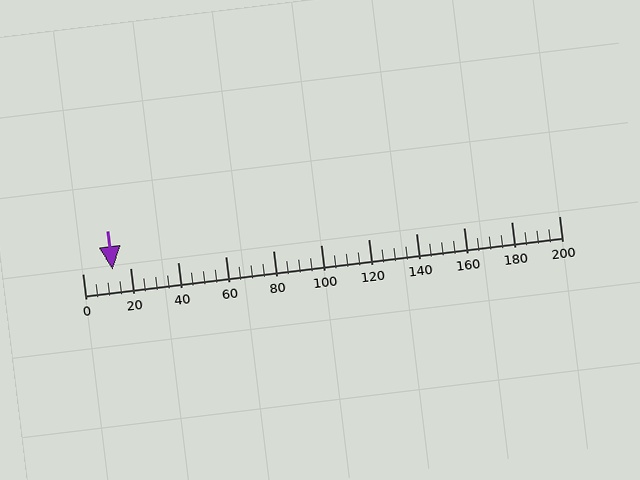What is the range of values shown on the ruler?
The ruler shows values from 0 to 200.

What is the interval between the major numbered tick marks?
The major tick marks are spaced 20 units apart.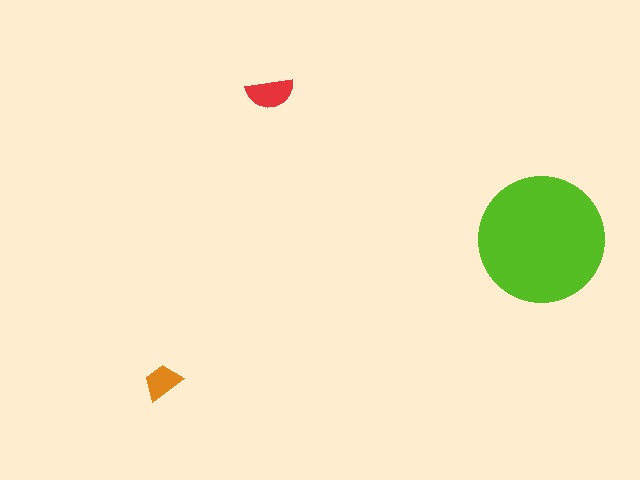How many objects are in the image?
There are 3 objects in the image.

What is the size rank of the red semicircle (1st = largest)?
2nd.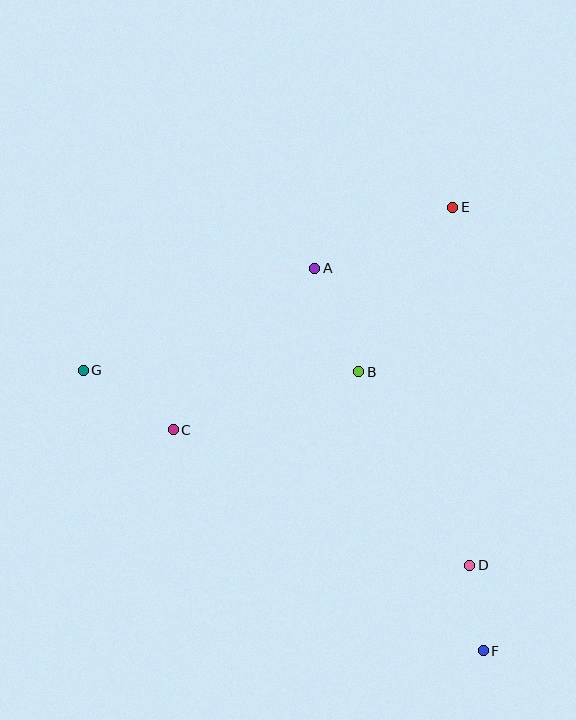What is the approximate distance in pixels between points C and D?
The distance between C and D is approximately 326 pixels.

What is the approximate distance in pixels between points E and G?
The distance between E and G is approximately 404 pixels.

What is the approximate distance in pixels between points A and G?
The distance between A and G is approximately 253 pixels.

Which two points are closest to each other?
Points D and F are closest to each other.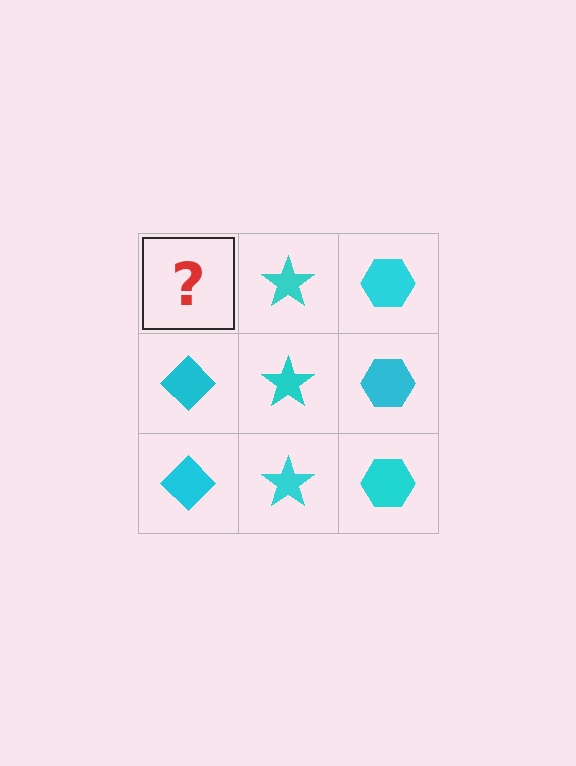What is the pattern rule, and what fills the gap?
The rule is that each column has a consistent shape. The gap should be filled with a cyan diamond.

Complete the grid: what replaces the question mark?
The question mark should be replaced with a cyan diamond.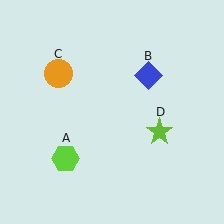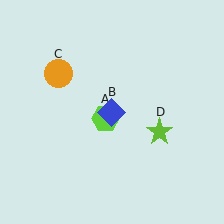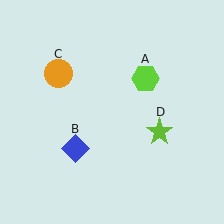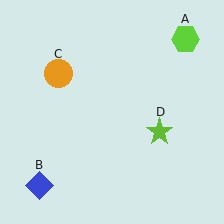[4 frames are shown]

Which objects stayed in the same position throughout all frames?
Orange circle (object C) and lime star (object D) remained stationary.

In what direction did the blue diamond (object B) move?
The blue diamond (object B) moved down and to the left.